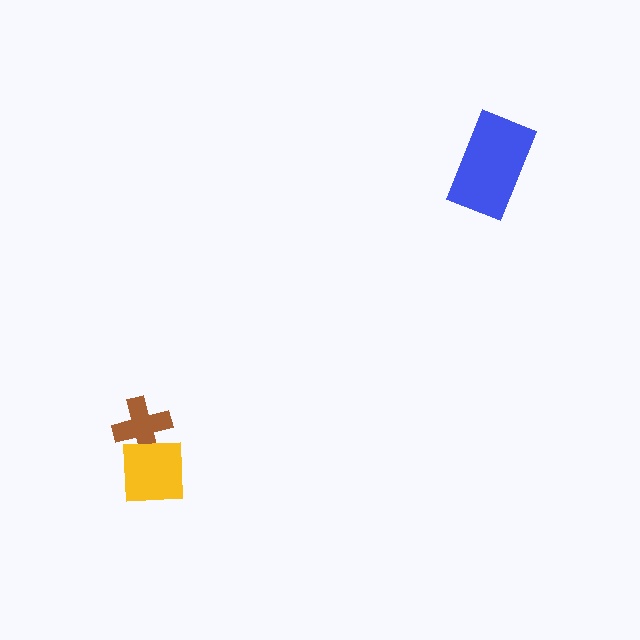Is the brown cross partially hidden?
Yes, it is partially covered by another shape.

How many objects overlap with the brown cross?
1 object overlaps with the brown cross.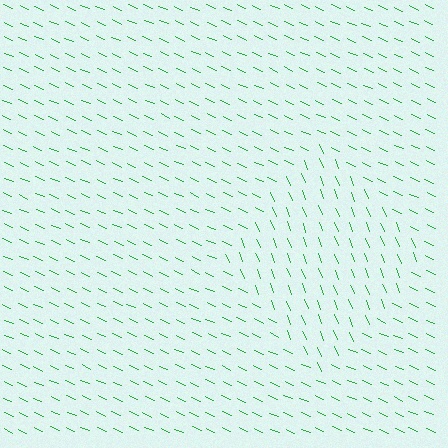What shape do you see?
I see a diamond.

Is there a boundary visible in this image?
Yes, there is a texture boundary formed by a change in line orientation.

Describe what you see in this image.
The image is filled with small green line segments. A diamond region in the image has lines oriented differently from the surrounding lines, creating a visible texture boundary.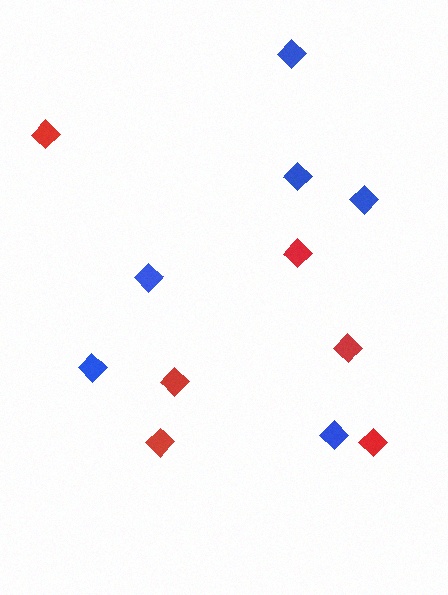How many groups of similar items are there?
There are 2 groups: one group of red diamonds (6) and one group of blue diamonds (6).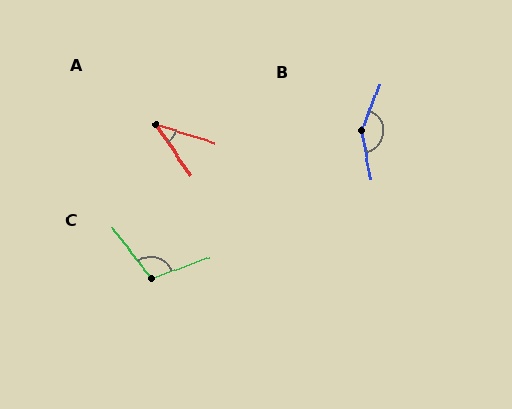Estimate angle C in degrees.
Approximately 108 degrees.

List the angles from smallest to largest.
A (38°), C (108°), B (148°).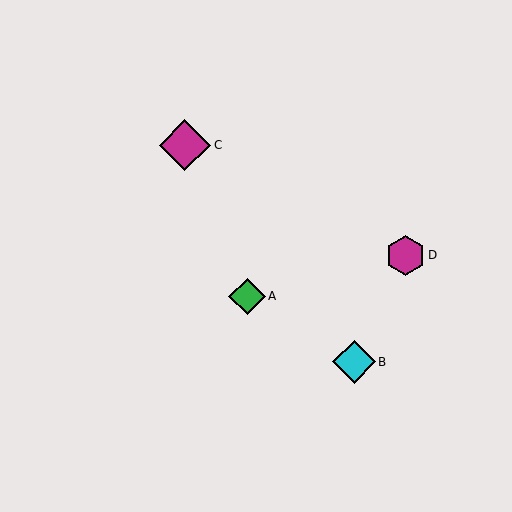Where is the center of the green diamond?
The center of the green diamond is at (247, 296).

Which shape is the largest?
The magenta diamond (labeled C) is the largest.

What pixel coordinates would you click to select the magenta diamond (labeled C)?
Click at (185, 145) to select the magenta diamond C.